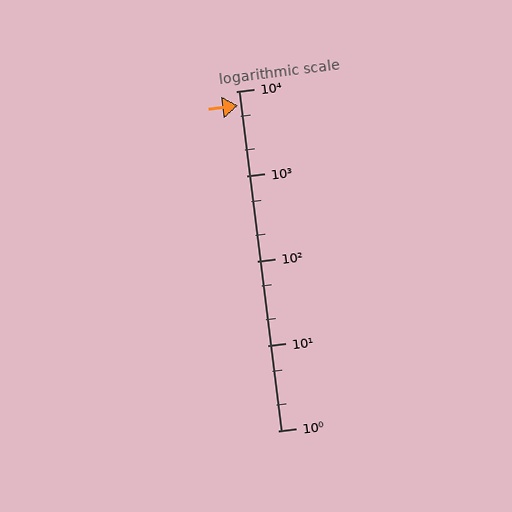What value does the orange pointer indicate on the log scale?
The pointer indicates approximately 6700.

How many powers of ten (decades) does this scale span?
The scale spans 4 decades, from 1 to 10000.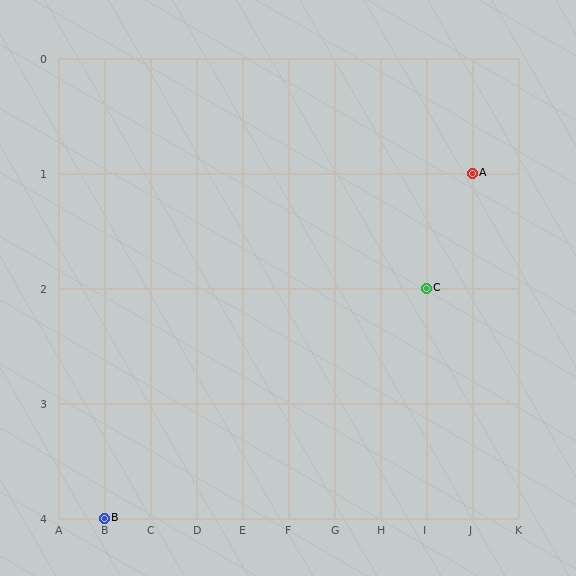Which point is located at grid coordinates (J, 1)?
Point A is at (J, 1).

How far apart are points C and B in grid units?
Points C and B are 7 columns and 2 rows apart (about 7.3 grid units diagonally).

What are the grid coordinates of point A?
Point A is at grid coordinates (J, 1).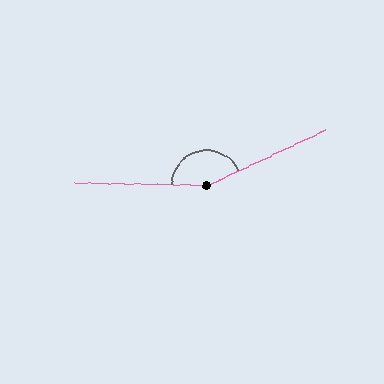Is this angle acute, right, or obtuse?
It is obtuse.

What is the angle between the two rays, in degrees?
Approximately 154 degrees.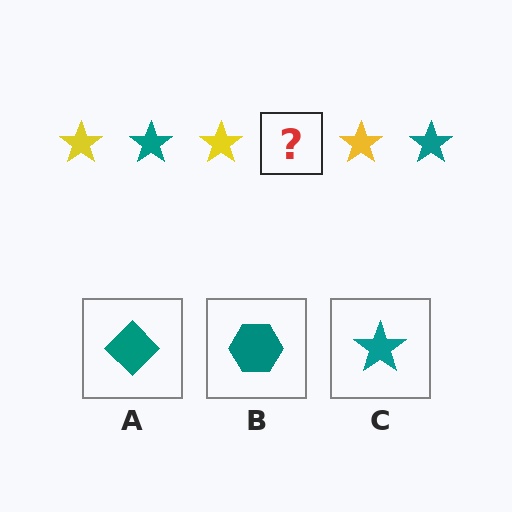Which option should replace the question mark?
Option C.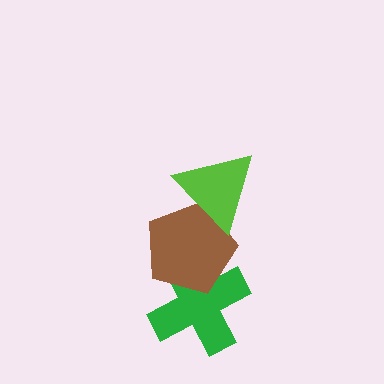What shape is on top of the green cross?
The brown pentagon is on top of the green cross.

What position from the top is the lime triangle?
The lime triangle is 1st from the top.